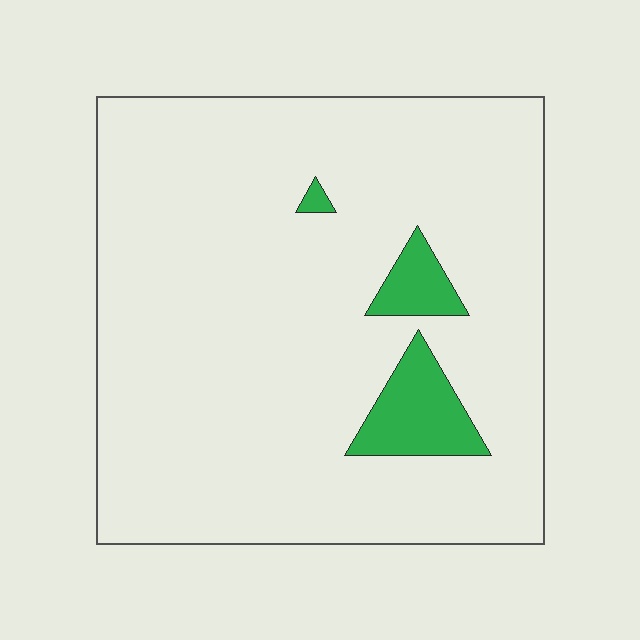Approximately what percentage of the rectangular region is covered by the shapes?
Approximately 10%.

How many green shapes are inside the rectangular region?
3.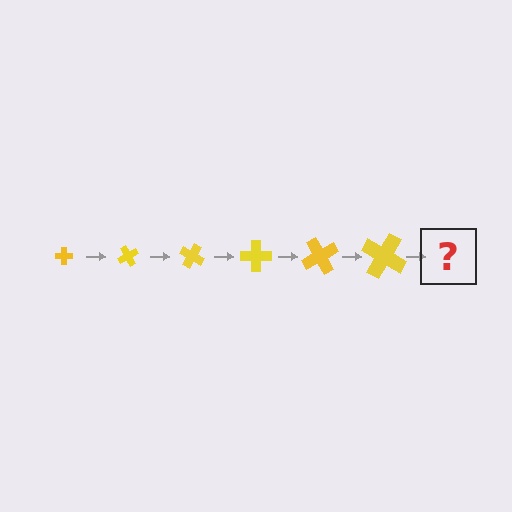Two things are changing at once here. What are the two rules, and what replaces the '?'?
The two rules are that the cross grows larger each step and it rotates 60 degrees each step. The '?' should be a cross, larger than the previous one and rotated 360 degrees from the start.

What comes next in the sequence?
The next element should be a cross, larger than the previous one and rotated 360 degrees from the start.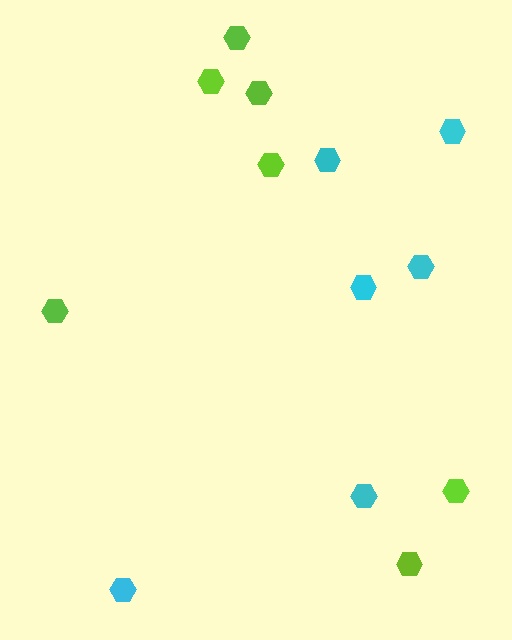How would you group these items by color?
There are 2 groups: one group of cyan hexagons (6) and one group of lime hexagons (7).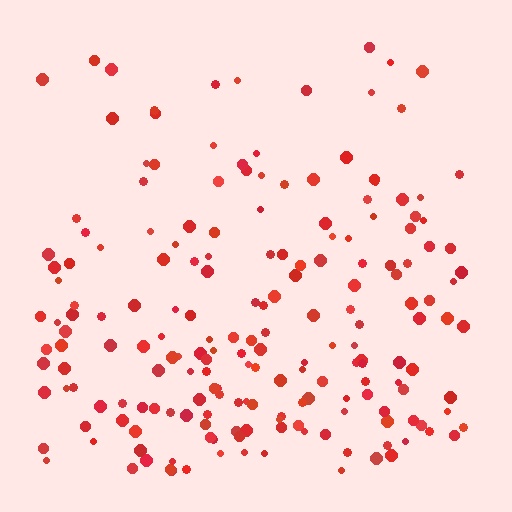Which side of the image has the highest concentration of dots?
The bottom.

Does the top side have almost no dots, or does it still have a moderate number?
Still a moderate number, just noticeably fewer than the bottom.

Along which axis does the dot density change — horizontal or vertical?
Vertical.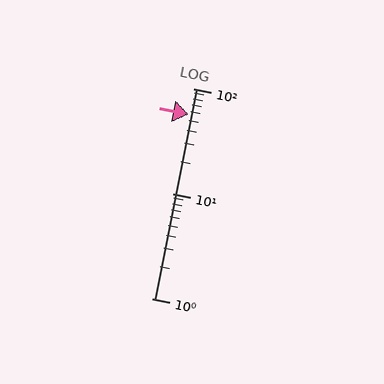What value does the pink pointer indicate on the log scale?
The pointer indicates approximately 57.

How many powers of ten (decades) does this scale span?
The scale spans 2 decades, from 1 to 100.